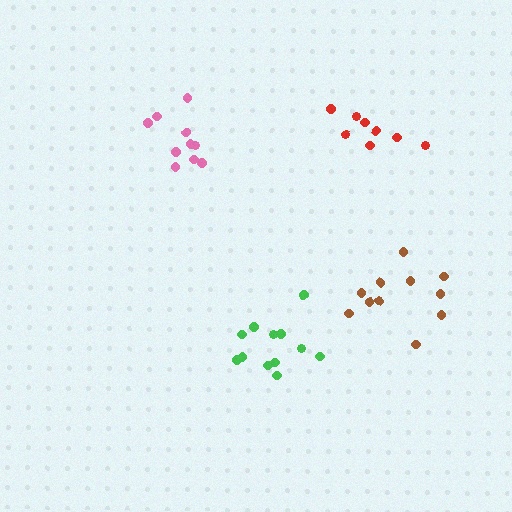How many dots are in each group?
Group 1: 12 dots, Group 2: 11 dots, Group 3: 10 dots, Group 4: 8 dots (41 total).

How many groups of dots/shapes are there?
There are 4 groups.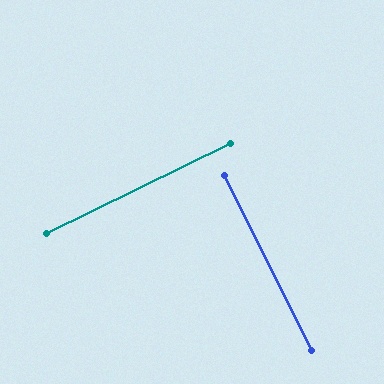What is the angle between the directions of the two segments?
Approximately 90 degrees.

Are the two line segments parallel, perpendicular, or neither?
Perpendicular — they meet at approximately 90°.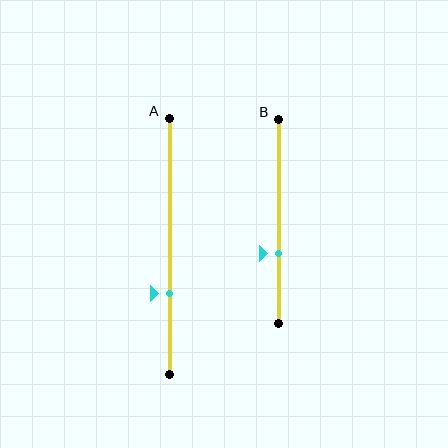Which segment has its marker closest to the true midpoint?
Segment B has its marker closest to the true midpoint.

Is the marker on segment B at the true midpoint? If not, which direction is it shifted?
No, the marker on segment B is shifted downward by about 16% of the segment length.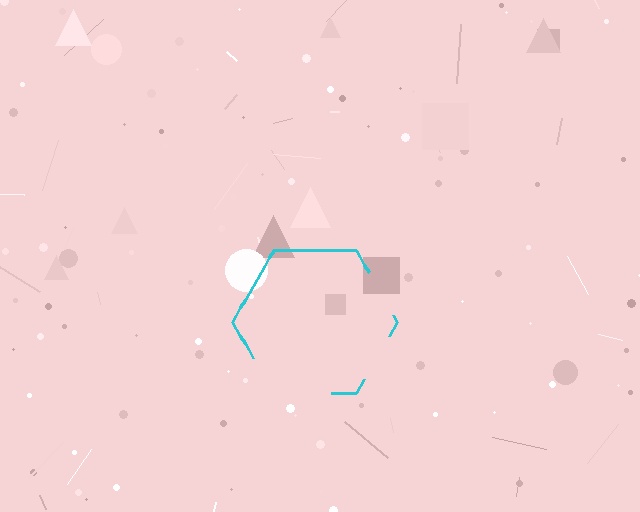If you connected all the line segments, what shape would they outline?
They would outline a hexagon.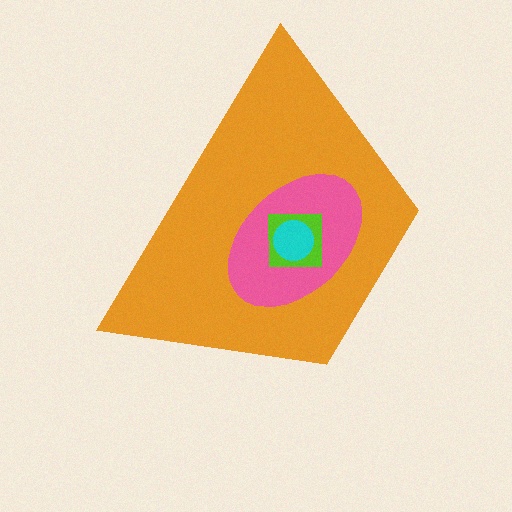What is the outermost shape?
The orange trapezoid.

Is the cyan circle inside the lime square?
Yes.